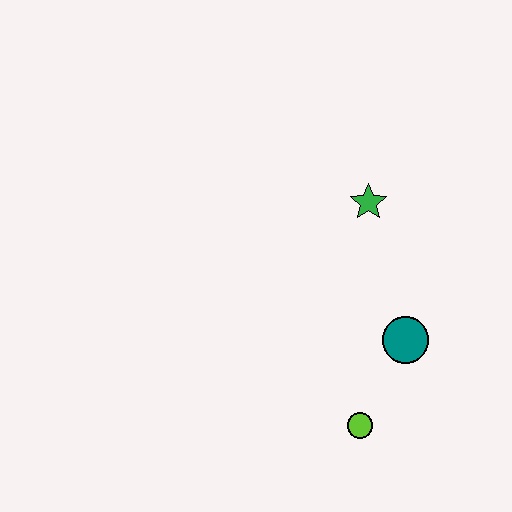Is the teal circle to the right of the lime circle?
Yes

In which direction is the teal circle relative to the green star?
The teal circle is below the green star.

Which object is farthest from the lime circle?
The green star is farthest from the lime circle.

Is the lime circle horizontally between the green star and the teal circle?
No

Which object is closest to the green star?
The teal circle is closest to the green star.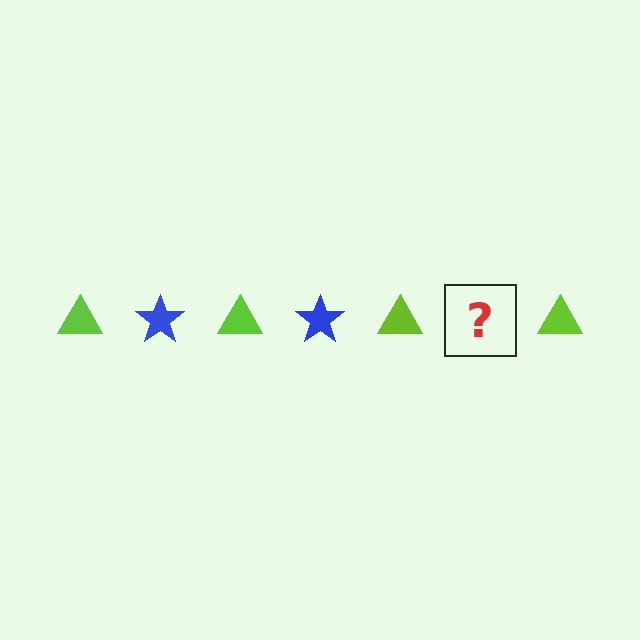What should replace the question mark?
The question mark should be replaced with a blue star.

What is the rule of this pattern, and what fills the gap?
The rule is that the pattern alternates between lime triangle and blue star. The gap should be filled with a blue star.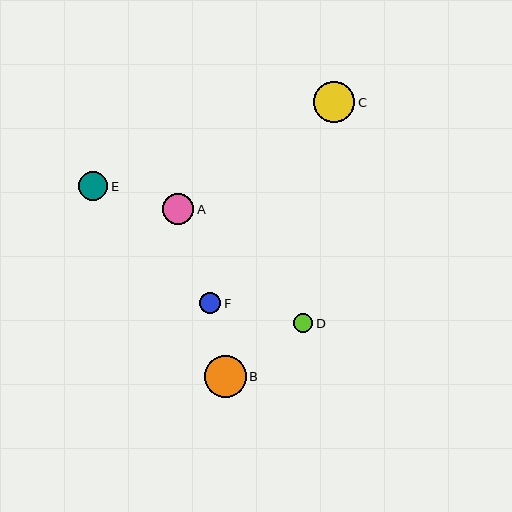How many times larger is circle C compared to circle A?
Circle C is approximately 1.3 times the size of circle A.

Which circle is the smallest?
Circle D is the smallest with a size of approximately 19 pixels.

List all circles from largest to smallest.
From largest to smallest: B, C, A, E, F, D.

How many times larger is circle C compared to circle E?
Circle C is approximately 1.4 times the size of circle E.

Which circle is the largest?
Circle B is the largest with a size of approximately 42 pixels.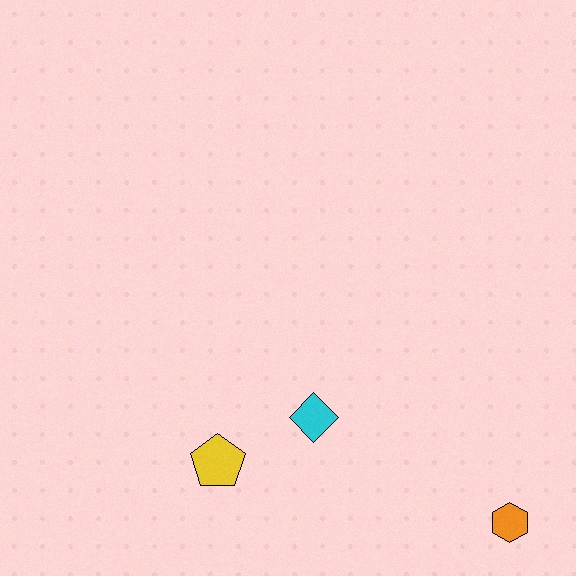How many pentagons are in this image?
There is 1 pentagon.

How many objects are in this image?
There are 3 objects.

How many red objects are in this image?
There are no red objects.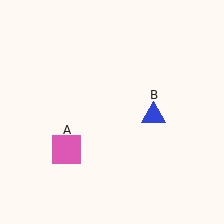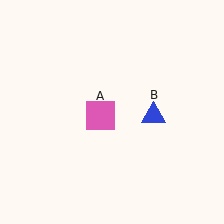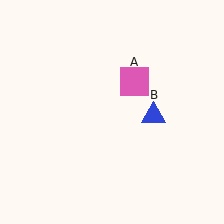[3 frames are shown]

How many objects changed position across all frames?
1 object changed position: pink square (object A).